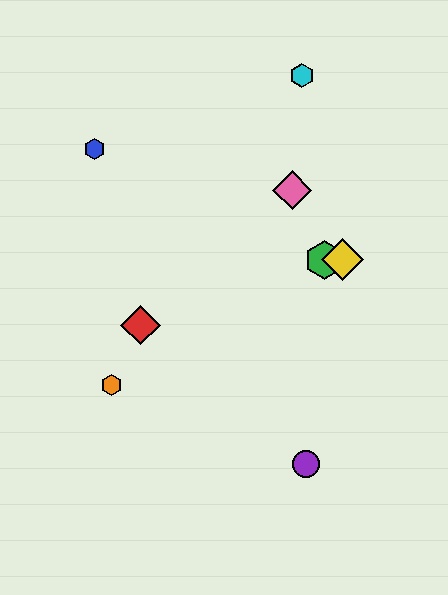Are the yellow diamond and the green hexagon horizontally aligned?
Yes, both are at y≈260.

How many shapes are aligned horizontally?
2 shapes (the green hexagon, the yellow diamond) are aligned horizontally.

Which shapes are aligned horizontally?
The green hexagon, the yellow diamond are aligned horizontally.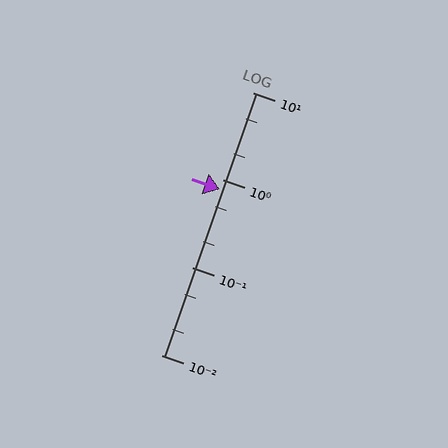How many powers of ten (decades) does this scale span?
The scale spans 3 decades, from 0.01 to 10.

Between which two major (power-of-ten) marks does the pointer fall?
The pointer is between 0.1 and 1.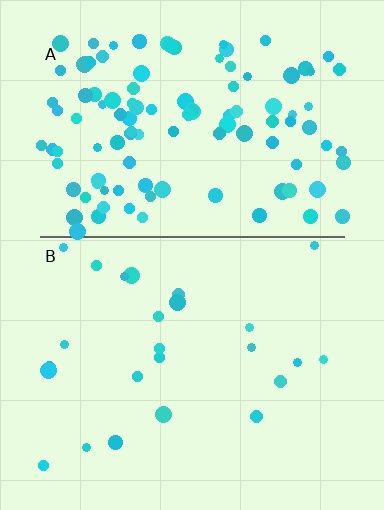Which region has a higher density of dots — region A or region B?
A (the top).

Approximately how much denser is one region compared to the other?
Approximately 4.5× — region A over region B.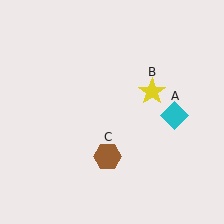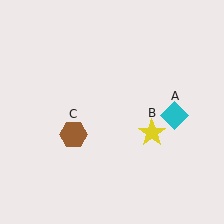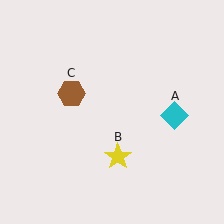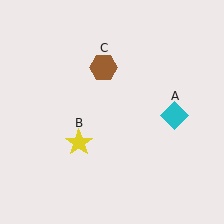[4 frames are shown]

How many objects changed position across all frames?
2 objects changed position: yellow star (object B), brown hexagon (object C).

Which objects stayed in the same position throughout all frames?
Cyan diamond (object A) remained stationary.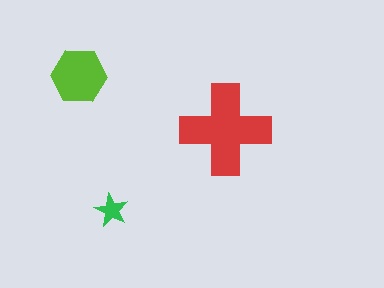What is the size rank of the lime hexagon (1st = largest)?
2nd.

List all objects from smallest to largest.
The green star, the lime hexagon, the red cross.